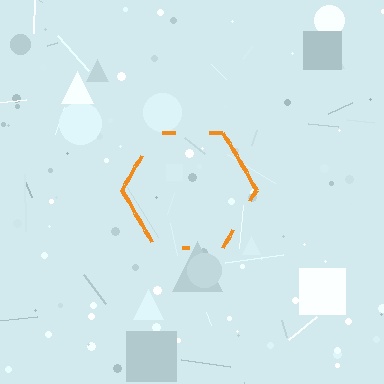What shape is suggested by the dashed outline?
The dashed outline suggests a hexagon.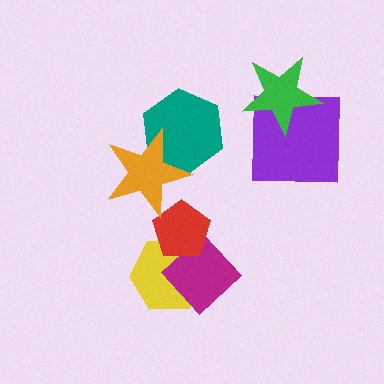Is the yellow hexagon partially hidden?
Yes, it is partially covered by another shape.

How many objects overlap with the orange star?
2 objects overlap with the orange star.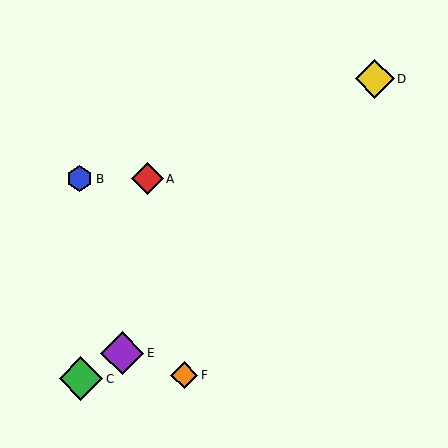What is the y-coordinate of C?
Object C is at y≈379.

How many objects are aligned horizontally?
2 objects (A, B) are aligned horizontally.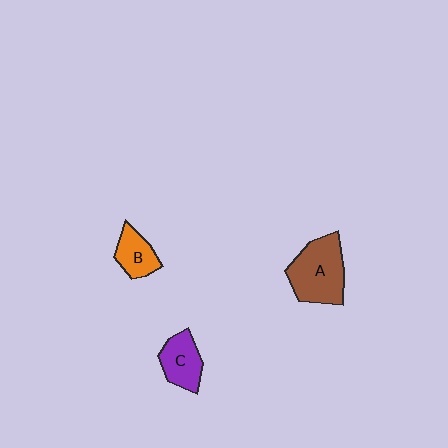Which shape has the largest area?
Shape A (brown).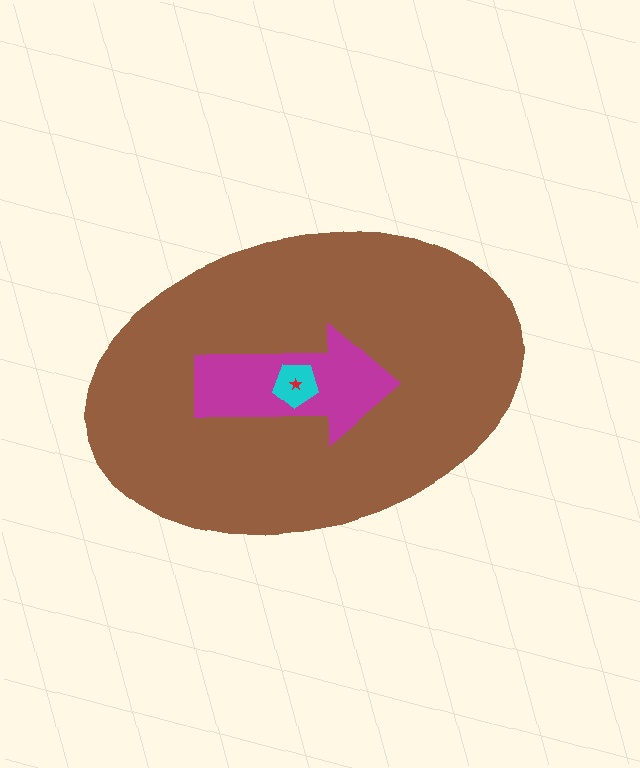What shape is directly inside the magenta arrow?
The cyan pentagon.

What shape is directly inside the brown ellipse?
The magenta arrow.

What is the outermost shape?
The brown ellipse.